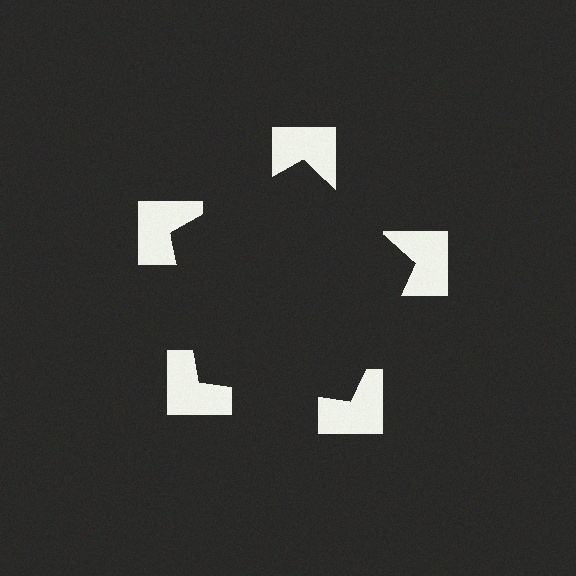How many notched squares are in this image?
There are 5 — one at each vertex of the illusory pentagon.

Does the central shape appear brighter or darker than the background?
It typically appears slightly darker than the background, even though no actual brightness change is drawn.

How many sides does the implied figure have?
5 sides.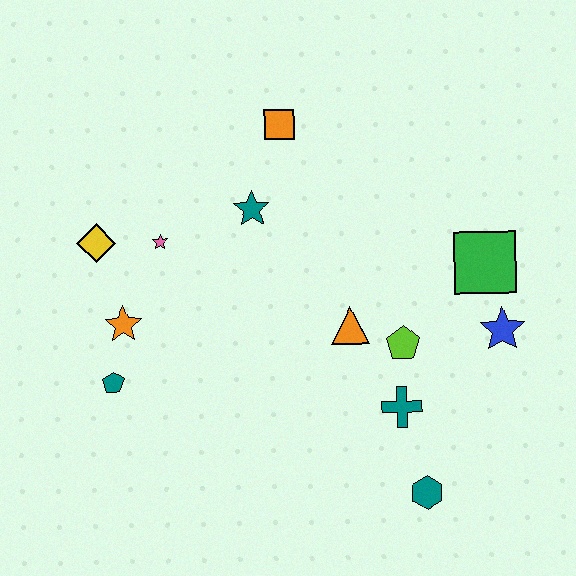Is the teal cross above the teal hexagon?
Yes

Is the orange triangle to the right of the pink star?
Yes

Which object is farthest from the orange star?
The blue star is farthest from the orange star.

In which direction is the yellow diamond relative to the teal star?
The yellow diamond is to the left of the teal star.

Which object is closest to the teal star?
The orange square is closest to the teal star.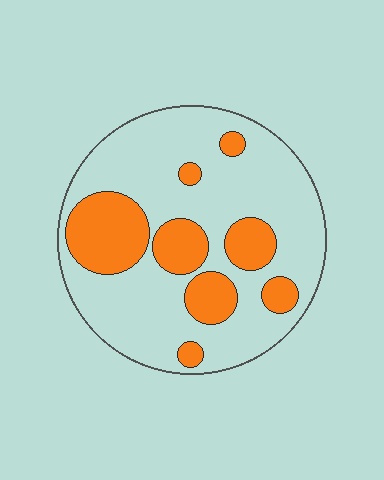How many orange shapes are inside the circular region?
8.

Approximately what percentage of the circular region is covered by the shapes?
Approximately 25%.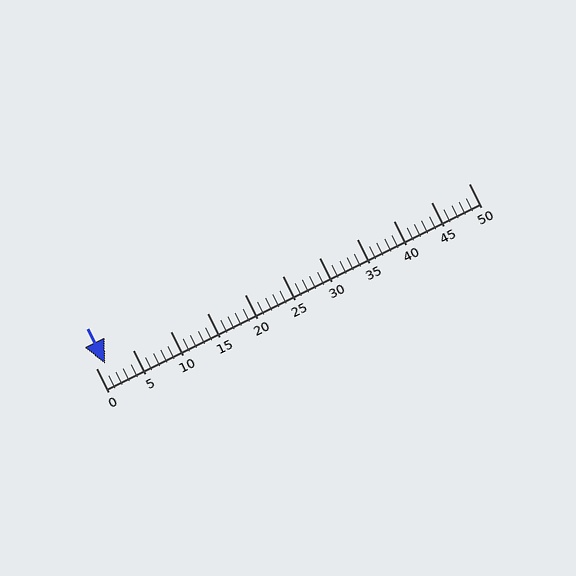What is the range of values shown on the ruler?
The ruler shows values from 0 to 50.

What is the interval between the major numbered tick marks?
The major tick marks are spaced 5 units apart.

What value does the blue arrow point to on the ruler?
The blue arrow points to approximately 1.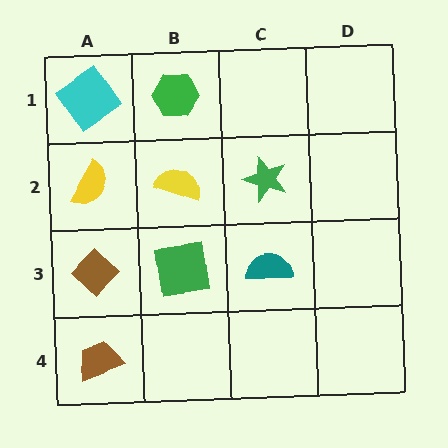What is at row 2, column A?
A yellow semicircle.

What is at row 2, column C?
A green star.